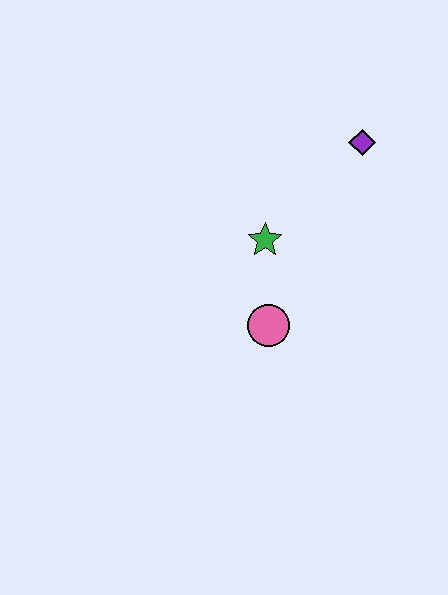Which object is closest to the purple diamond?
The green star is closest to the purple diamond.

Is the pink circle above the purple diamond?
No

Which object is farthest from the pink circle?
The purple diamond is farthest from the pink circle.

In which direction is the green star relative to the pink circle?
The green star is above the pink circle.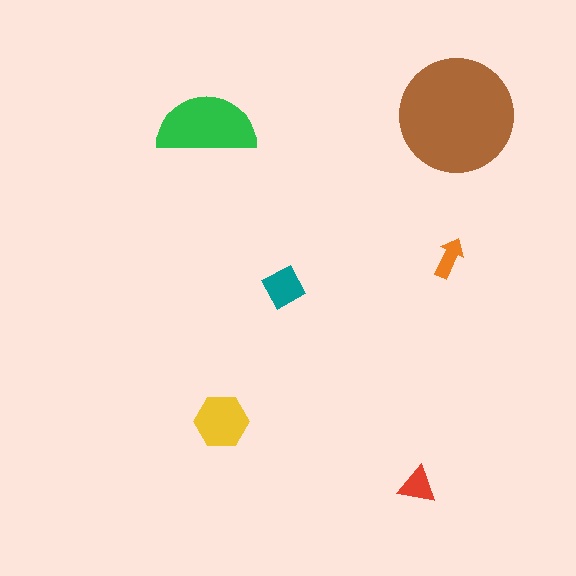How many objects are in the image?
There are 6 objects in the image.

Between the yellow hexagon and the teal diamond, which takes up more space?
The yellow hexagon.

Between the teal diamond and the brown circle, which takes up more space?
The brown circle.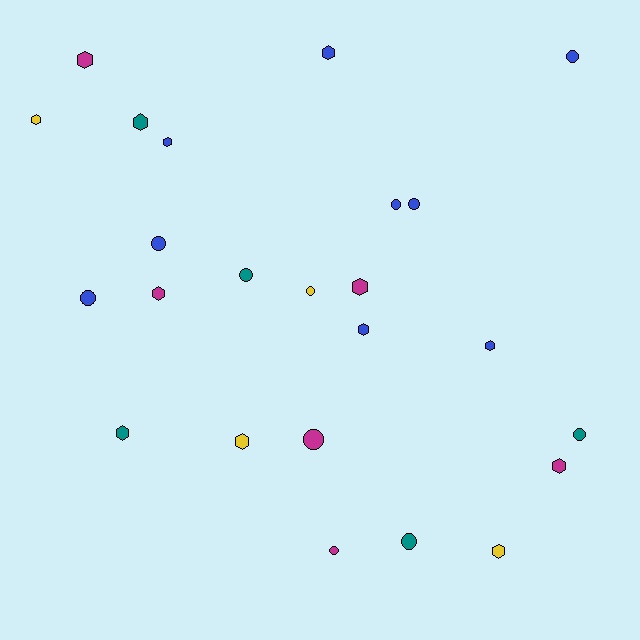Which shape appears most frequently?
Hexagon, with 13 objects.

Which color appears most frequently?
Blue, with 9 objects.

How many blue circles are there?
There are 5 blue circles.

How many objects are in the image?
There are 24 objects.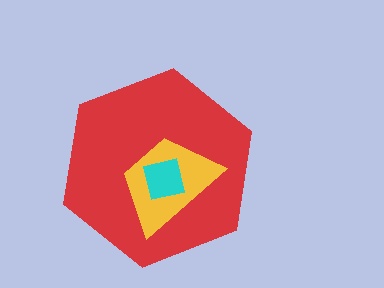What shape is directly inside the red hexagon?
The yellow trapezoid.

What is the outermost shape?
The red hexagon.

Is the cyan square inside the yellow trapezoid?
Yes.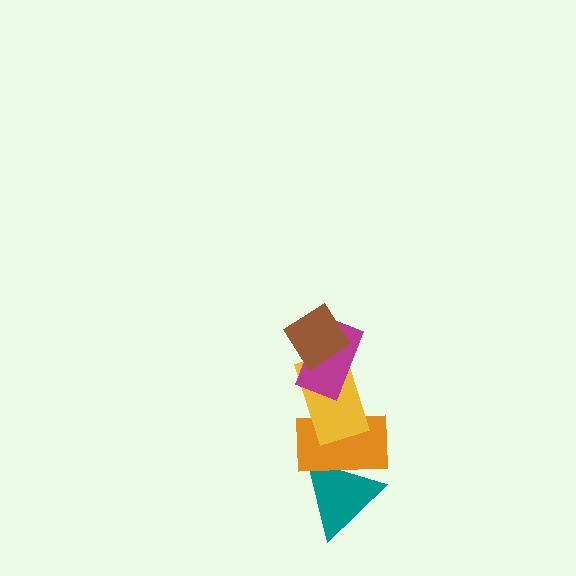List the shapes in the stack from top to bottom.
From top to bottom: the brown diamond, the magenta rectangle, the yellow rectangle, the orange rectangle, the teal triangle.